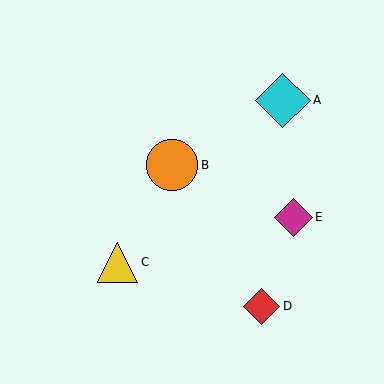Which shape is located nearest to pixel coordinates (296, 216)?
The magenta diamond (labeled E) at (293, 217) is nearest to that location.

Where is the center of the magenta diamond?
The center of the magenta diamond is at (293, 217).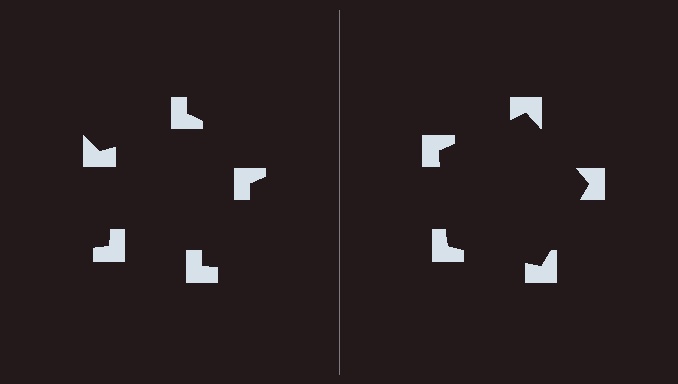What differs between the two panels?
The notched squares are positioned identically on both sides; only the wedge orientations differ. On the right they align to a pentagon; on the left they are misaligned.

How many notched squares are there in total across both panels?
10 — 5 on each side.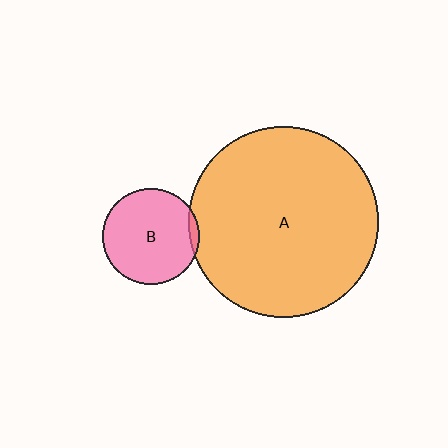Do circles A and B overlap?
Yes.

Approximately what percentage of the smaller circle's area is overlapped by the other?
Approximately 5%.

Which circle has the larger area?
Circle A (orange).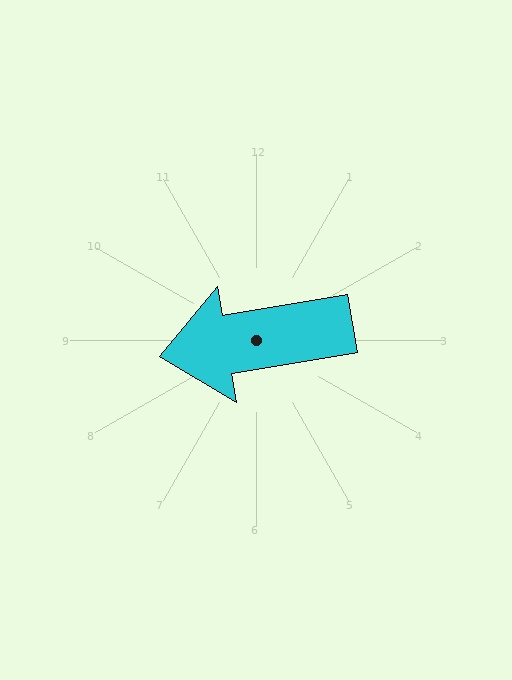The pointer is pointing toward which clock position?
Roughly 9 o'clock.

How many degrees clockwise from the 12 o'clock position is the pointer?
Approximately 260 degrees.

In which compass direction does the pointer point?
West.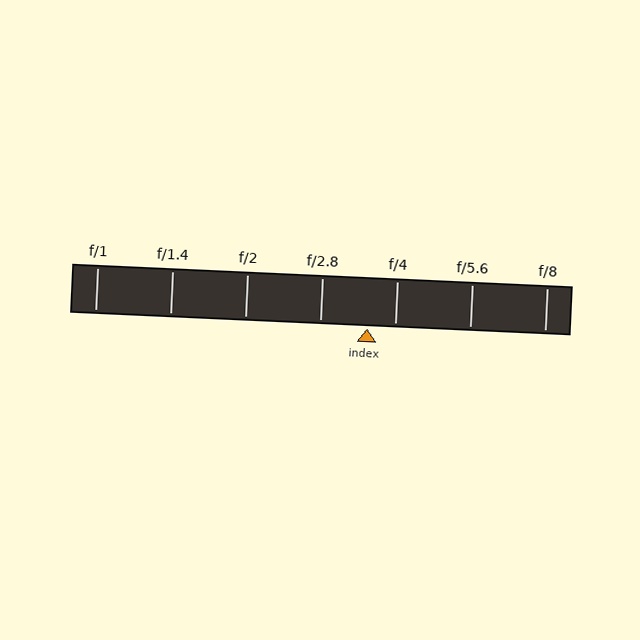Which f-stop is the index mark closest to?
The index mark is closest to f/4.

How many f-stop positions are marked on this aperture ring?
There are 7 f-stop positions marked.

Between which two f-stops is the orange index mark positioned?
The index mark is between f/2.8 and f/4.